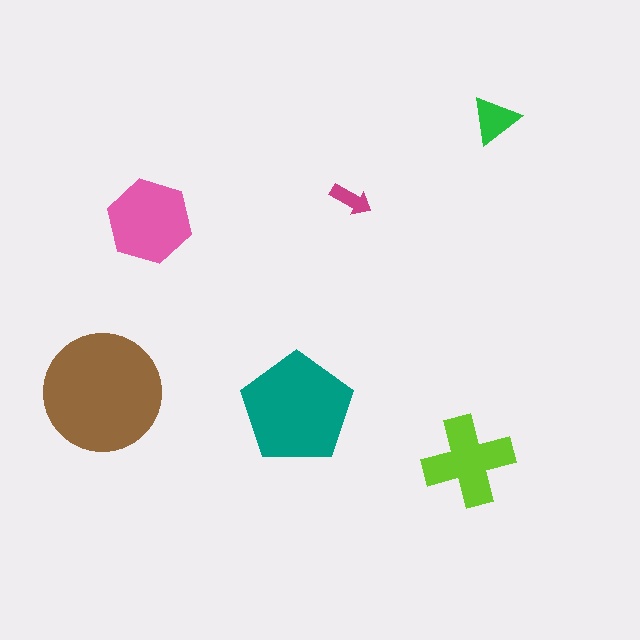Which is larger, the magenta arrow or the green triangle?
The green triangle.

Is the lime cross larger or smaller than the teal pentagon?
Smaller.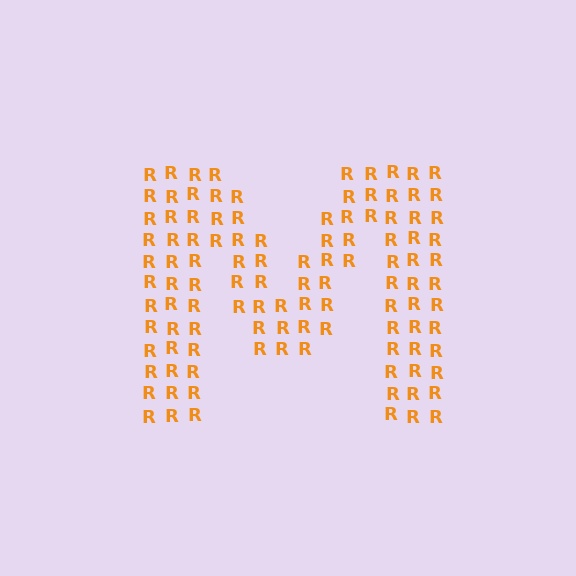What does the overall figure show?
The overall figure shows the letter M.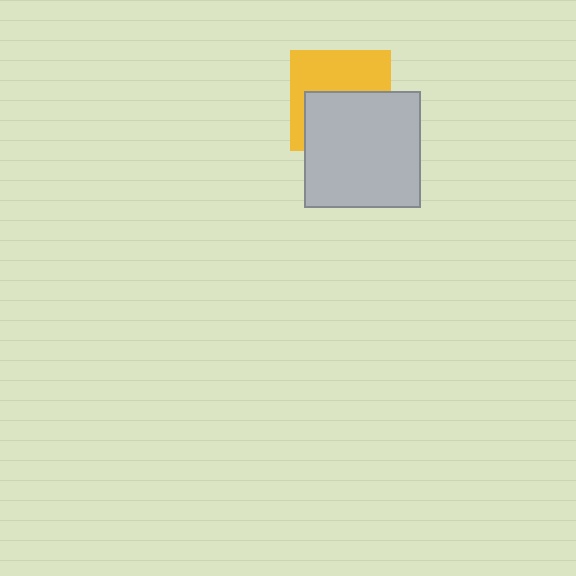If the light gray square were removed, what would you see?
You would see the complete yellow square.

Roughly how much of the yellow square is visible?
About half of it is visible (roughly 49%).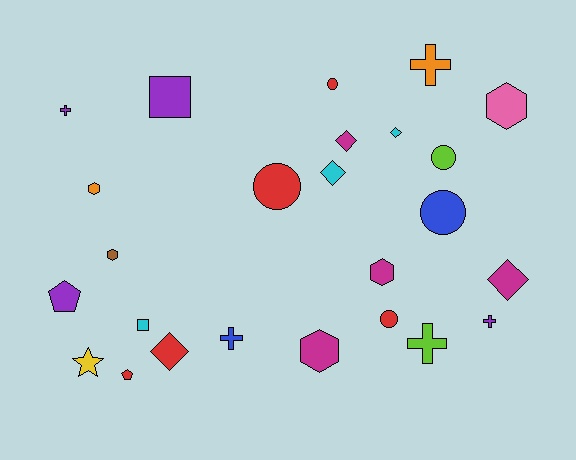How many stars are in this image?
There is 1 star.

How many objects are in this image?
There are 25 objects.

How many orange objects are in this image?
There are 2 orange objects.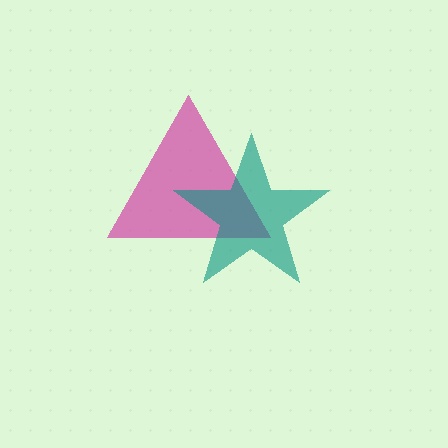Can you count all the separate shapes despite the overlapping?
Yes, there are 2 separate shapes.